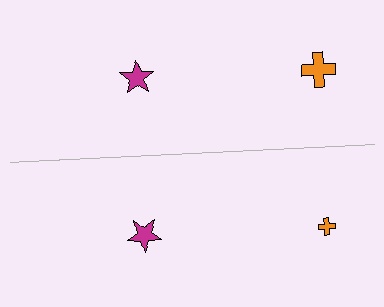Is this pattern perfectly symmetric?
No, the pattern is not perfectly symmetric. The orange cross on the bottom side has a different size than its mirror counterpart.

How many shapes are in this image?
There are 4 shapes in this image.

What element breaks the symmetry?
The orange cross on the bottom side has a different size than its mirror counterpart.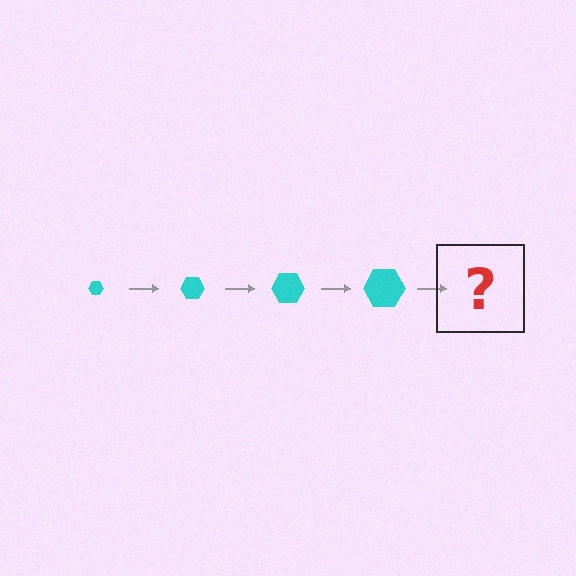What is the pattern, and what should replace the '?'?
The pattern is that the hexagon gets progressively larger each step. The '?' should be a cyan hexagon, larger than the previous one.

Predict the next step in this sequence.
The next step is a cyan hexagon, larger than the previous one.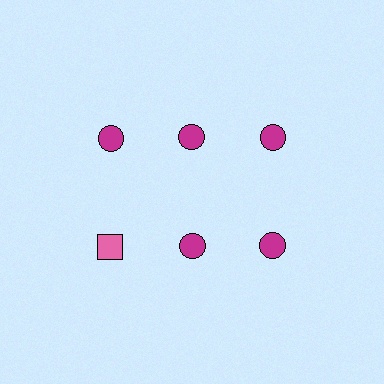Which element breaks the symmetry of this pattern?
The pink square in the second row, leftmost column breaks the symmetry. All other shapes are magenta circles.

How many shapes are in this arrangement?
There are 6 shapes arranged in a grid pattern.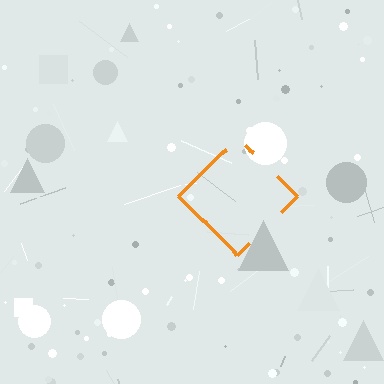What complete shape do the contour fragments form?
The contour fragments form a diamond.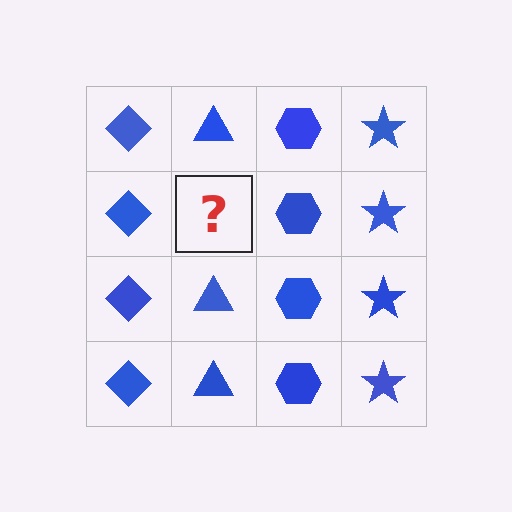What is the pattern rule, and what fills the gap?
The rule is that each column has a consistent shape. The gap should be filled with a blue triangle.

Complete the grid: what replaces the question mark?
The question mark should be replaced with a blue triangle.